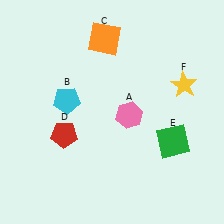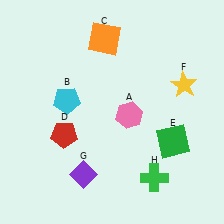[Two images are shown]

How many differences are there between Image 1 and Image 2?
There are 2 differences between the two images.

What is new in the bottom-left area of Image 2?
A purple diamond (G) was added in the bottom-left area of Image 2.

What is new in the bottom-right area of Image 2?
A green cross (H) was added in the bottom-right area of Image 2.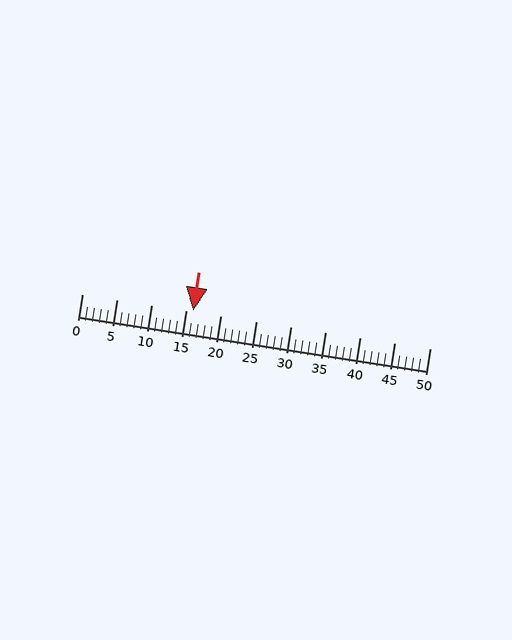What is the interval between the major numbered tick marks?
The major tick marks are spaced 5 units apart.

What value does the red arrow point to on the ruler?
The red arrow points to approximately 16.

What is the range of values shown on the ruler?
The ruler shows values from 0 to 50.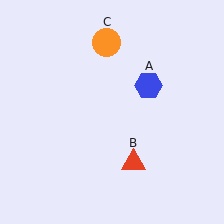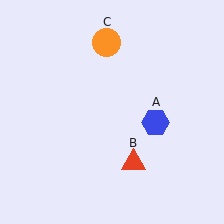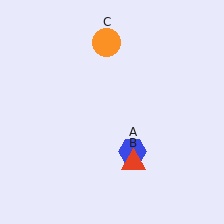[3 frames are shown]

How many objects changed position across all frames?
1 object changed position: blue hexagon (object A).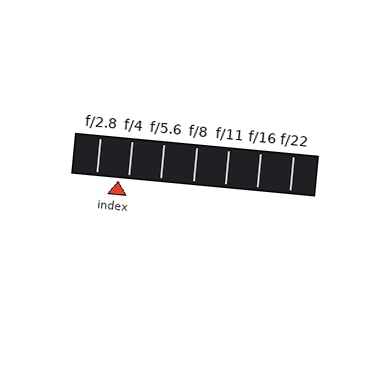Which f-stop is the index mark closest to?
The index mark is closest to f/4.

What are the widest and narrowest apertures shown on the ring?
The widest aperture shown is f/2.8 and the narrowest is f/22.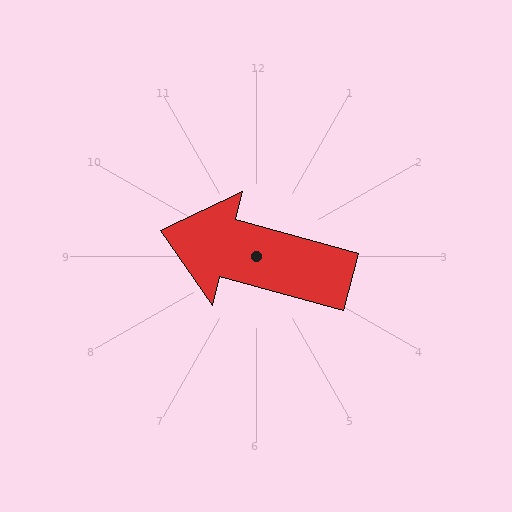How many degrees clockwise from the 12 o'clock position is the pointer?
Approximately 285 degrees.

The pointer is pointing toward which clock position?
Roughly 10 o'clock.